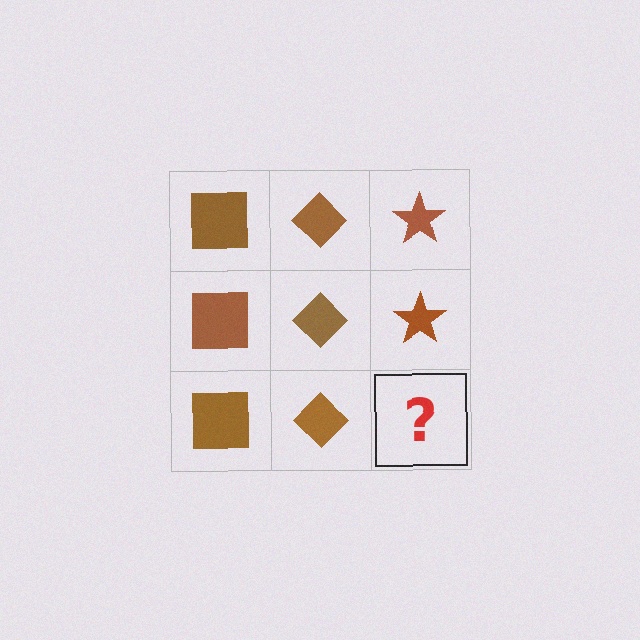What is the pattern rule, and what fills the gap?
The rule is that each column has a consistent shape. The gap should be filled with a brown star.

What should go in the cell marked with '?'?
The missing cell should contain a brown star.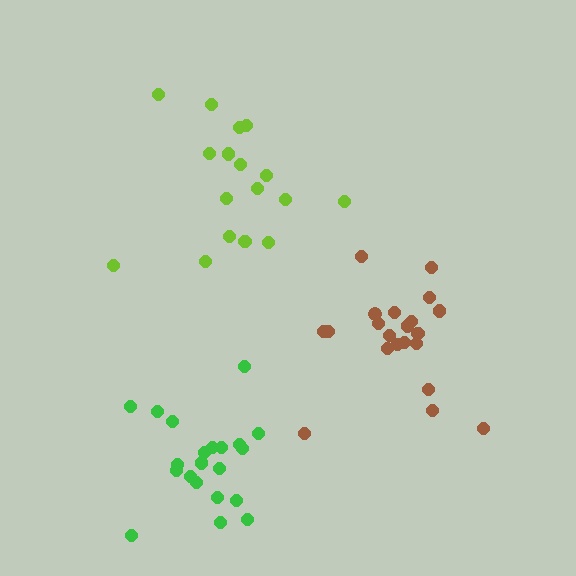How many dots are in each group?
Group 1: 17 dots, Group 2: 21 dots, Group 3: 21 dots (59 total).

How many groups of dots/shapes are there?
There are 3 groups.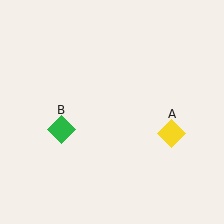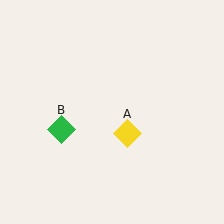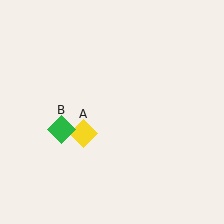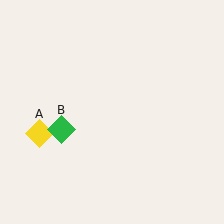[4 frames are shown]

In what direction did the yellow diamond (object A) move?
The yellow diamond (object A) moved left.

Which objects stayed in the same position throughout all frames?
Green diamond (object B) remained stationary.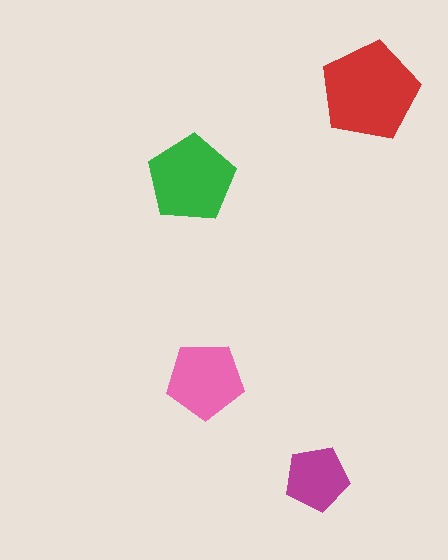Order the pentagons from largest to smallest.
the red one, the green one, the pink one, the magenta one.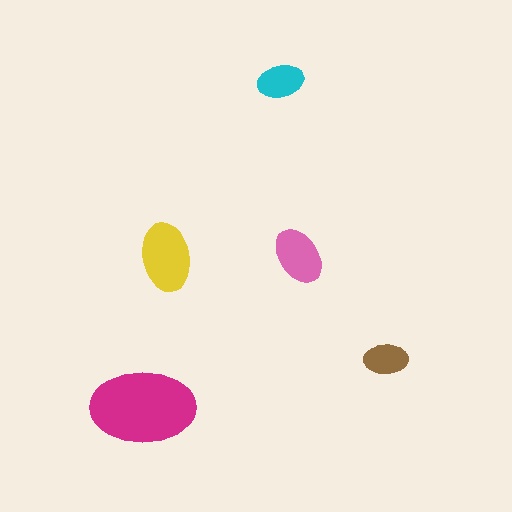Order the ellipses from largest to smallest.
the magenta one, the yellow one, the pink one, the cyan one, the brown one.